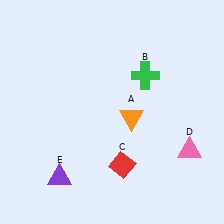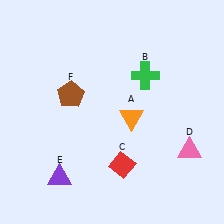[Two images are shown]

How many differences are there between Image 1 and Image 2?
There is 1 difference between the two images.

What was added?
A brown pentagon (F) was added in Image 2.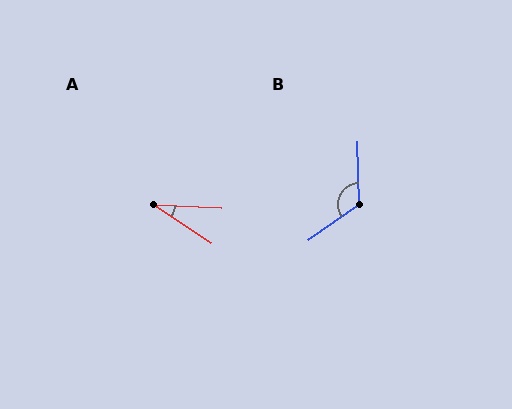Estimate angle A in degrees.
Approximately 30 degrees.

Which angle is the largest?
B, at approximately 124 degrees.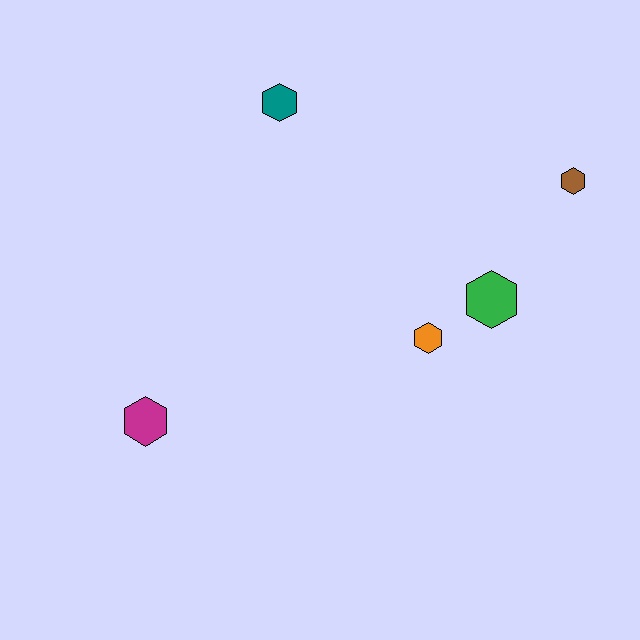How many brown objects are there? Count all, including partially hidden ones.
There is 1 brown object.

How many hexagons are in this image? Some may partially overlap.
There are 5 hexagons.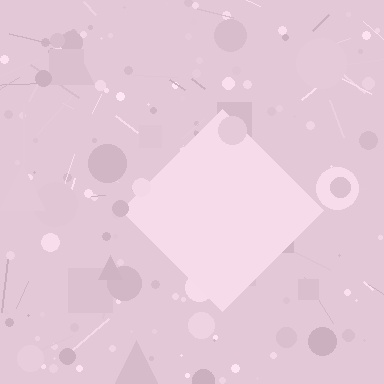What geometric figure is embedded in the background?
A diamond is embedded in the background.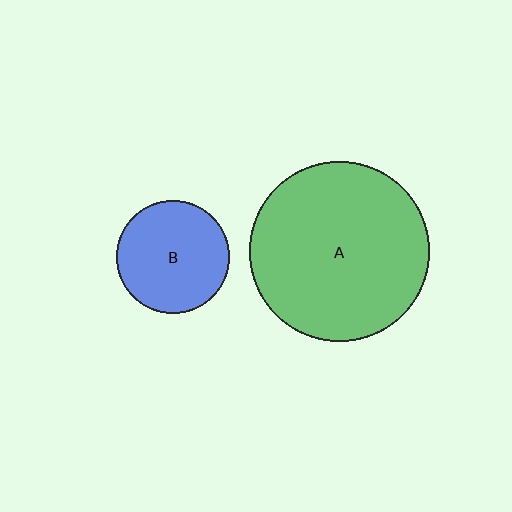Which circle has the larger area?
Circle A (green).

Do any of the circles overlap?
No, none of the circles overlap.